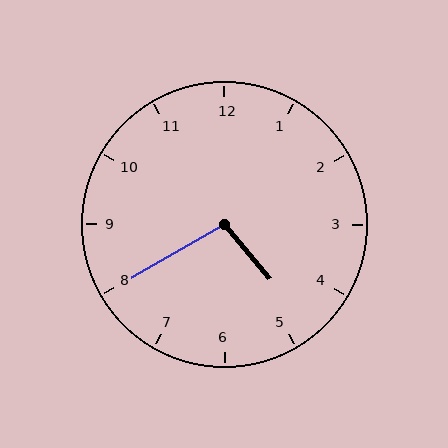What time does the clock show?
4:40.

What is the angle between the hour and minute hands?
Approximately 100 degrees.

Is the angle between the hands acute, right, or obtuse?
It is obtuse.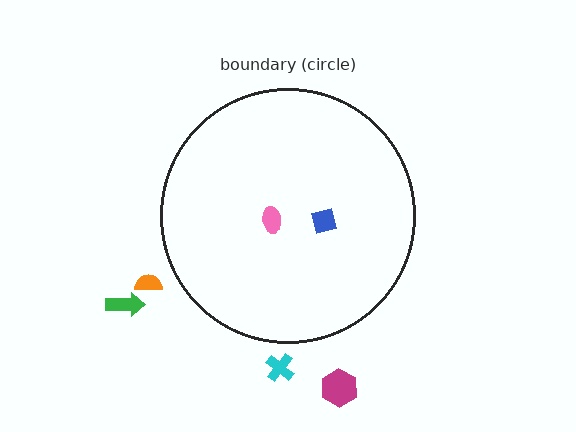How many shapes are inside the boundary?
2 inside, 4 outside.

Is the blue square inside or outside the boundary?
Inside.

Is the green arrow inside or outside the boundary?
Outside.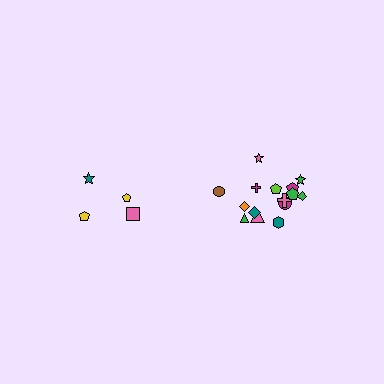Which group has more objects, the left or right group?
The right group.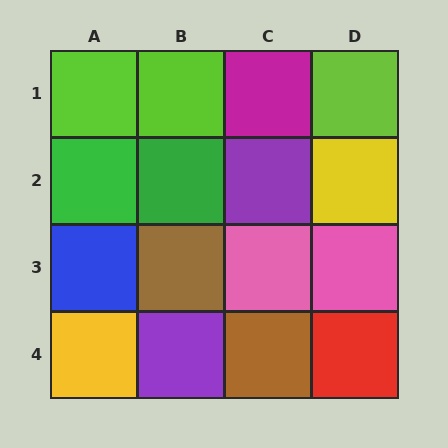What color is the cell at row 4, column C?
Brown.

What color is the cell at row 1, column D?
Lime.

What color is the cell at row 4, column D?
Red.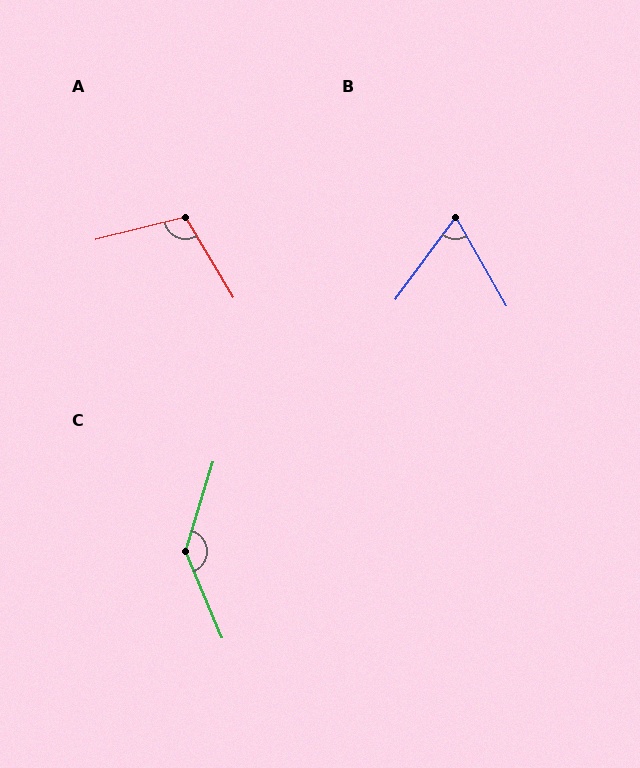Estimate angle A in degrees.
Approximately 107 degrees.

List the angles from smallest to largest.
B (66°), A (107°), C (140°).